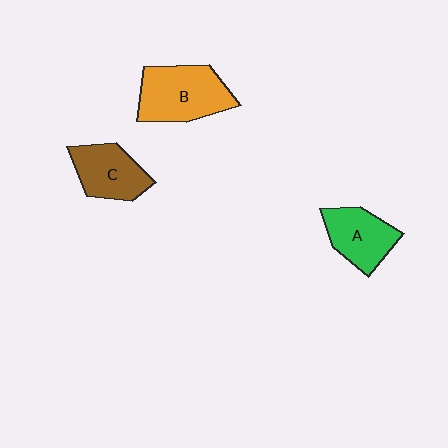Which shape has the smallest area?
Shape A (green).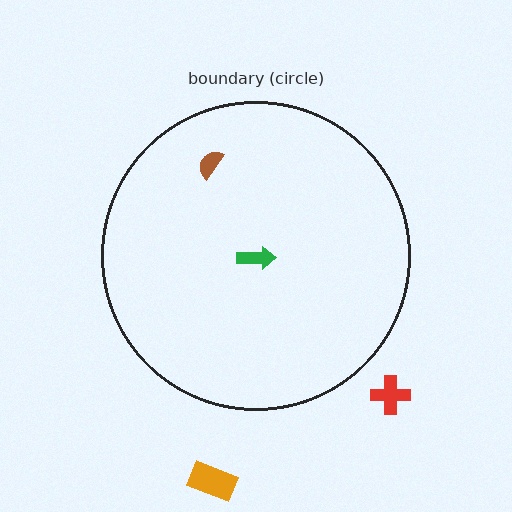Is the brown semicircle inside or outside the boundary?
Inside.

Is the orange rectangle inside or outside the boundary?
Outside.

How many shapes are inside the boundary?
2 inside, 2 outside.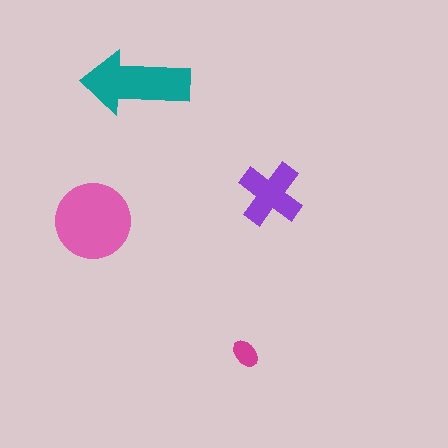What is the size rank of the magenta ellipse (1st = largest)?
4th.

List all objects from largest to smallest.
The pink circle, the teal arrow, the purple cross, the magenta ellipse.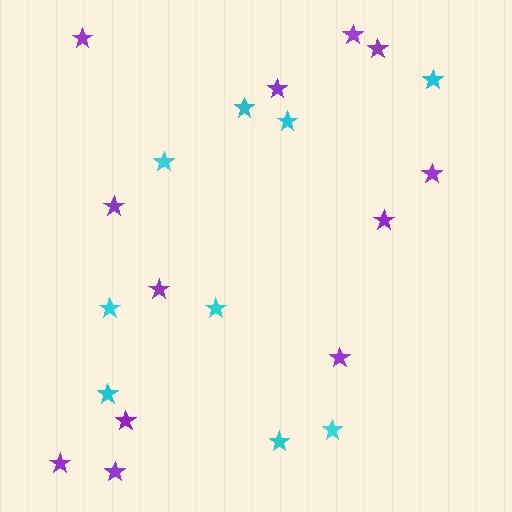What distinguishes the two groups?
There are 2 groups: one group of cyan stars (9) and one group of purple stars (12).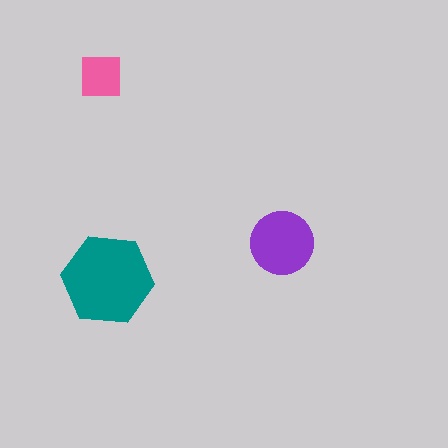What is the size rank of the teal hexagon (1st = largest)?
1st.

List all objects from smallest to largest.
The pink square, the purple circle, the teal hexagon.